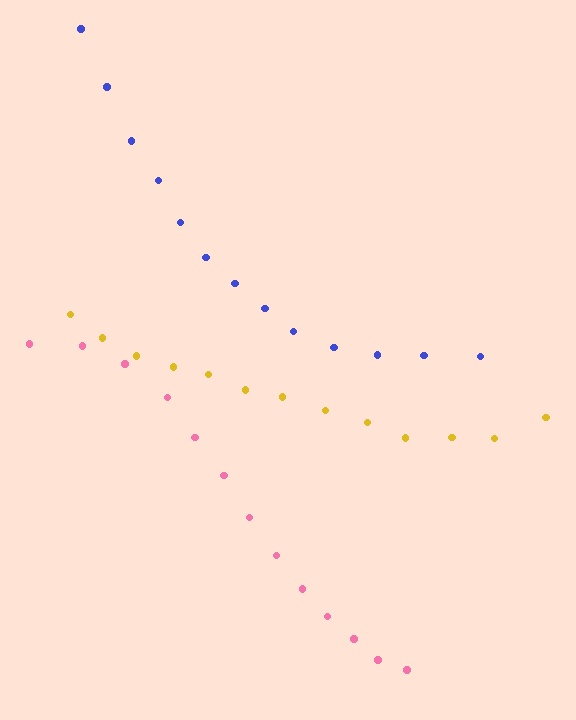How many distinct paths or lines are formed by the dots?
There are 3 distinct paths.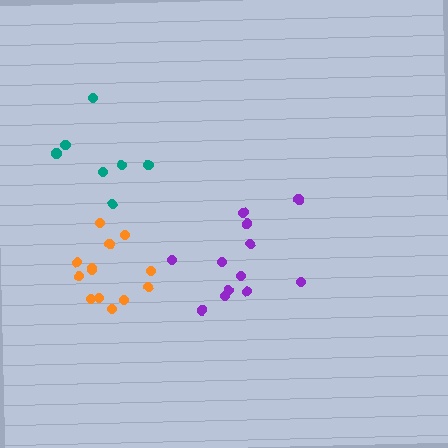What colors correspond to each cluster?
The clusters are colored: purple, teal, orange.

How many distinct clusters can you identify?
There are 3 distinct clusters.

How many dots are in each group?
Group 1: 12 dots, Group 2: 7 dots, Group 3: 13 dots (32 total).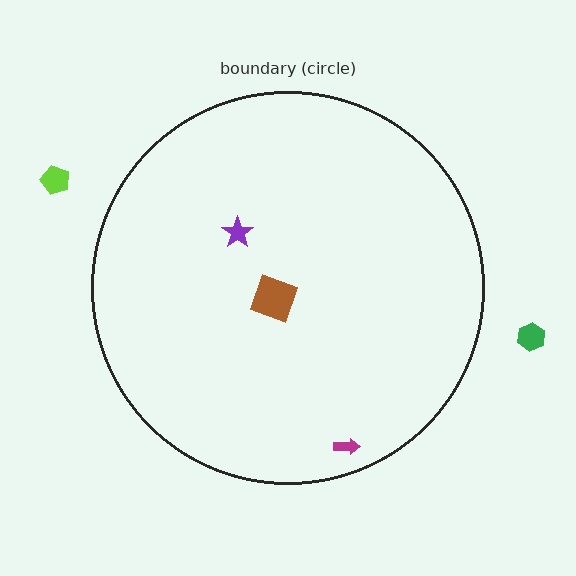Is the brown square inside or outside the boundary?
Inside.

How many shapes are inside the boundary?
3 inside, 2 outside.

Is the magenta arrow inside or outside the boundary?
Inside.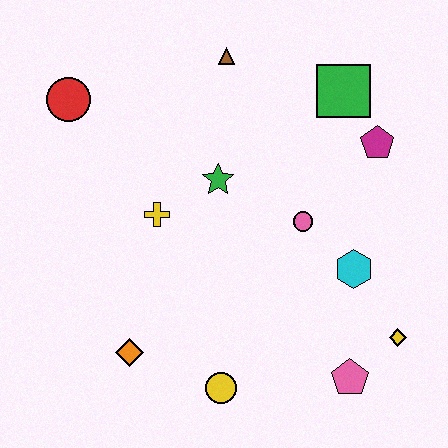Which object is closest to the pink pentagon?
The yellow diamond is closest to the pink pentagon.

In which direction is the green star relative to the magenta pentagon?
The green star is to the left of the magenta pentagon.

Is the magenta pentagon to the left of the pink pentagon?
No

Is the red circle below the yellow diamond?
No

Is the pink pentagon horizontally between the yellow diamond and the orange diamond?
Yes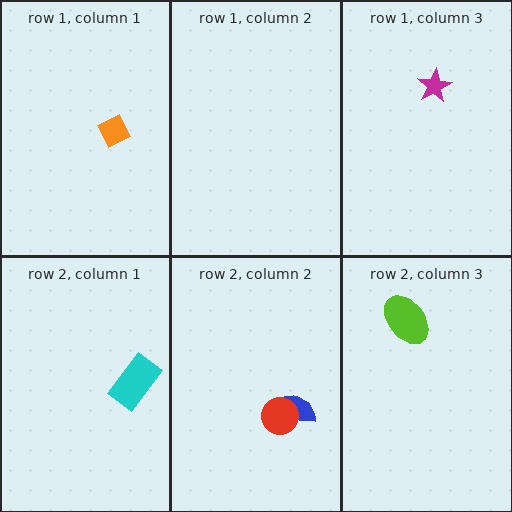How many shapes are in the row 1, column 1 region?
1.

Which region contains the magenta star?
The row 1, column 3 region.